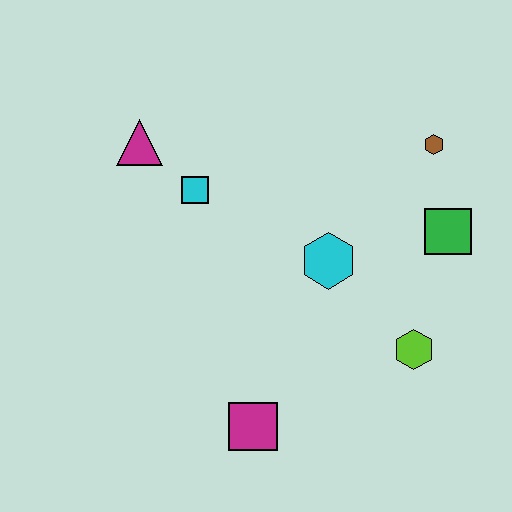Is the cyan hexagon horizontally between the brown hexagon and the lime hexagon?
No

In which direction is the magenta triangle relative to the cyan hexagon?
The magenta triangle is to the left of the cyan hexagon.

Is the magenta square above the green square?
No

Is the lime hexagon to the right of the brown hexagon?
No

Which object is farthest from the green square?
The magenta triangle is farthest from the green square.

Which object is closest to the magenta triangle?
The cyan square is closest to the magenta triangle.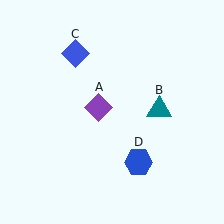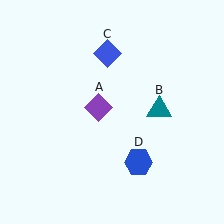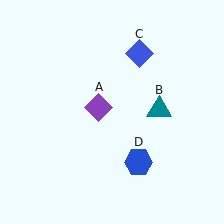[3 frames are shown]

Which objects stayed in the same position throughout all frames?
Purple diamond (object A) and teal triangle (object B) and blue hexagon (object D) remained stationary.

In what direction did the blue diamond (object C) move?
The blue diamond (object C) moved right.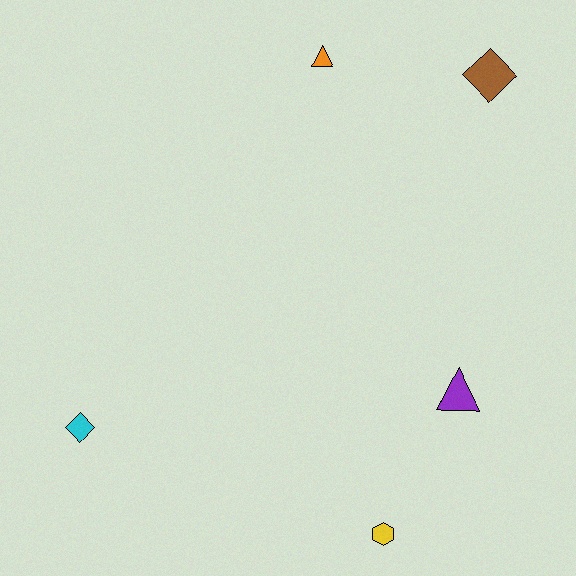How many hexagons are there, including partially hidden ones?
There is 1 hexagon.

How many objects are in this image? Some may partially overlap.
There are 5 objects.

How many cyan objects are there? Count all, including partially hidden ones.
There is 1 cyan object.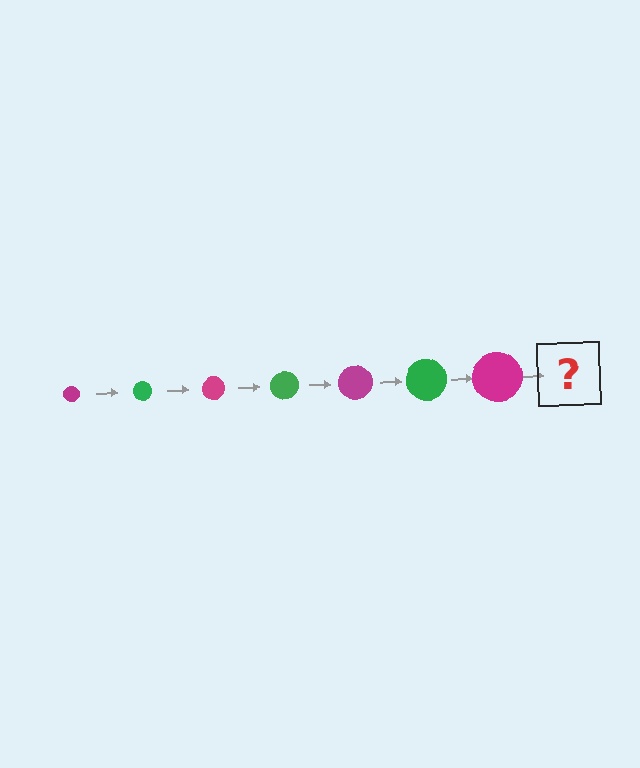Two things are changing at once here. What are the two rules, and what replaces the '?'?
The two rules are that the circle grows larger each step and the color cycles through magenta and green. The '?' should be a green circle, larger than the previous one.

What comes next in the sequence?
The next element should be a green circle, larger than the previous one.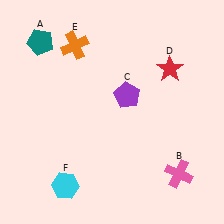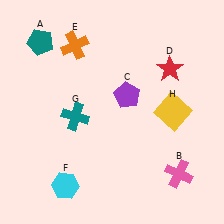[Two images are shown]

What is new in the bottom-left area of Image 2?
A teal cross (G) was added in the bottom-left area of Image 2.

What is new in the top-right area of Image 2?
A yellow square (H) was added in the top-right area of Image 2.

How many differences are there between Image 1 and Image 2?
There are 2 differences between the two images.